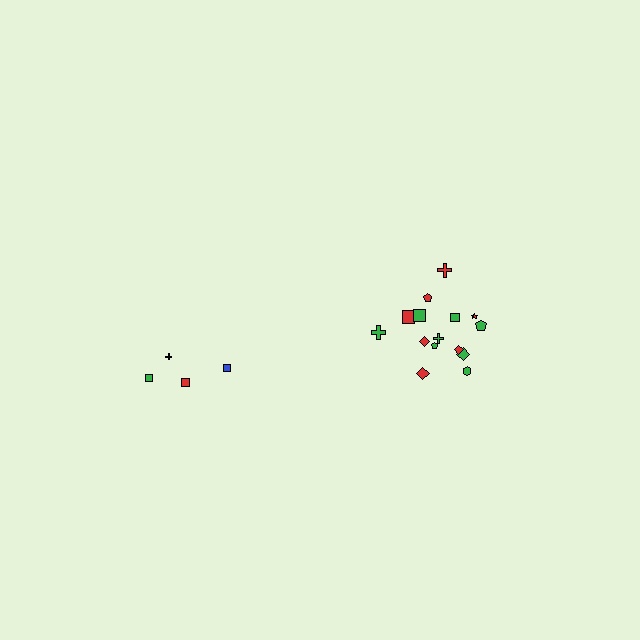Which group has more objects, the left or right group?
The right group.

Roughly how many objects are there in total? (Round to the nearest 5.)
Roughly 20 objects in total.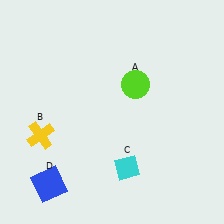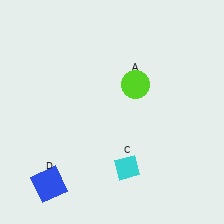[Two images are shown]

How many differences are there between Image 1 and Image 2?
There is 1 difference between the two images.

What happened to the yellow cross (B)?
The yellow cross (B) was removed in Image 2. It was in the bottom-left area of Image 1.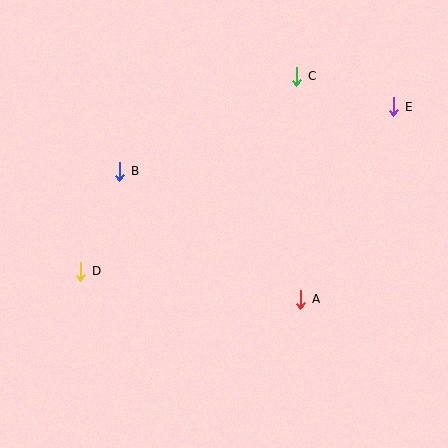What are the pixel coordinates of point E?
Point E is at (394, 107).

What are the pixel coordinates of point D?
Point D is at (81, 271).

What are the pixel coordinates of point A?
Point A is at (301, 299).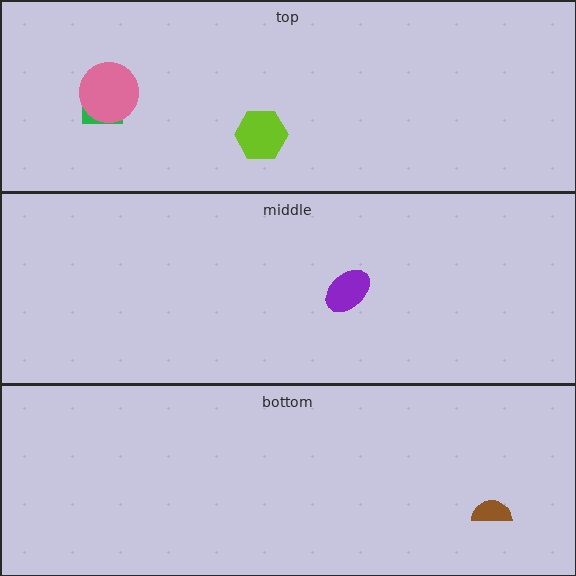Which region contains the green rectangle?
The top region.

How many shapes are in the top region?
3.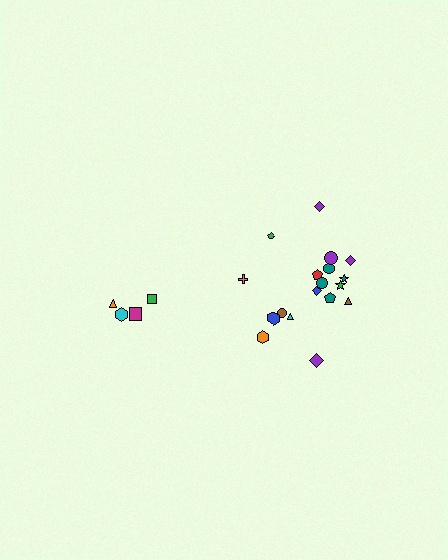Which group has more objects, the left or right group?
The right group.